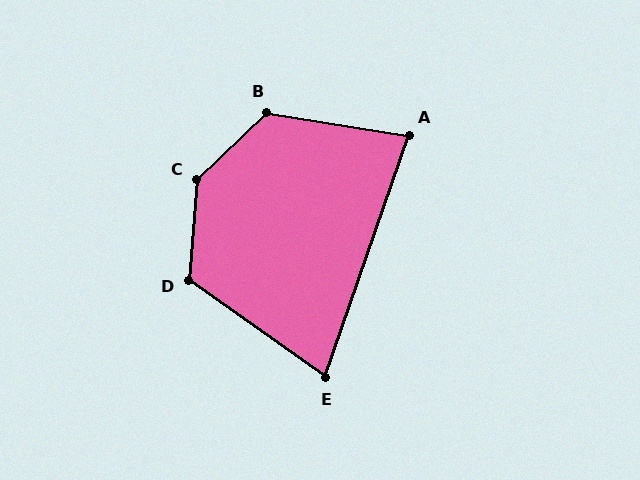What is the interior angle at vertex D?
Approximately 121 degrees (obtuse).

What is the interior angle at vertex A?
Approximately 80 degrees (acute).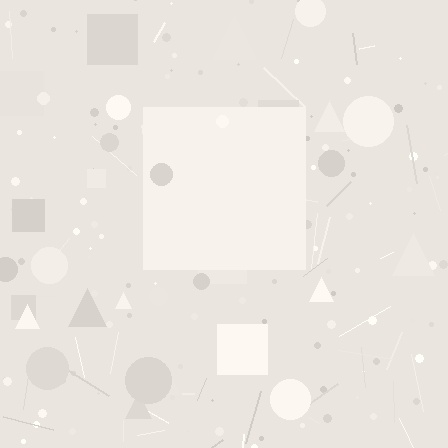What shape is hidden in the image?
A square is hidden in the image.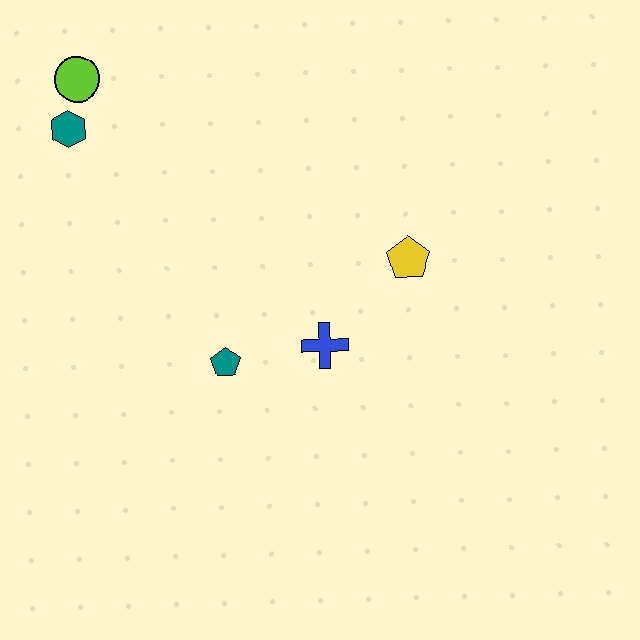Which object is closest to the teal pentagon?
The blue cross is closest to the teal pentagon.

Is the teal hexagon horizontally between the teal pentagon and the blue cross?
No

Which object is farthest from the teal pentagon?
The lime circle is farthest from the teal pentagon.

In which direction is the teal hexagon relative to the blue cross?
The teal hexagon is to the left of the blue cross.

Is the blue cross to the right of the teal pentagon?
Yes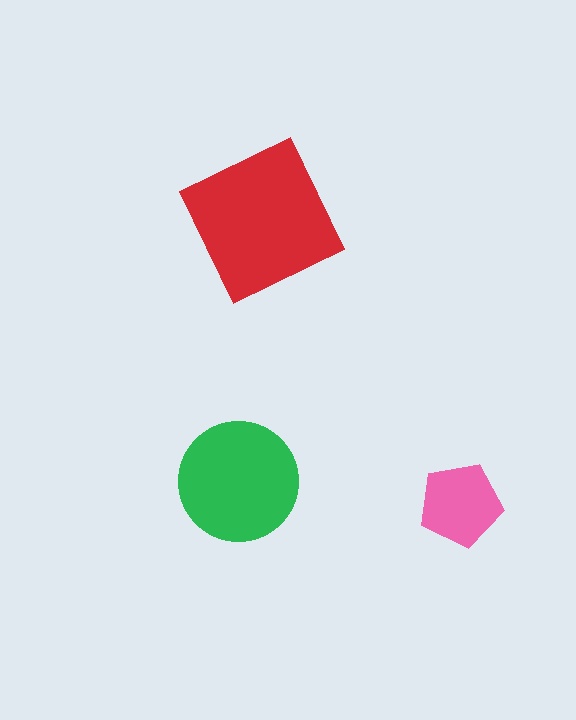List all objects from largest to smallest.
The red square, the green circle, the pink pentagon.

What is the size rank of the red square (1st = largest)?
1st.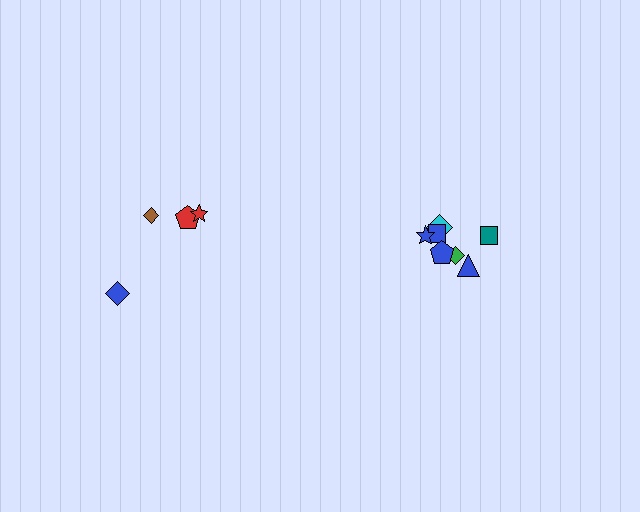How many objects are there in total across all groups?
There are 11 objects.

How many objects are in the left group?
There are 4 objects.